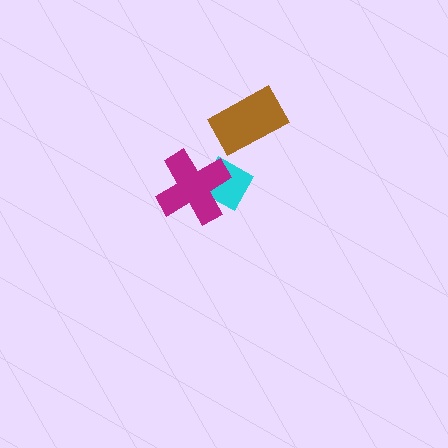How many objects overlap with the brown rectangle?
0 objects overlap with the brown rectangle.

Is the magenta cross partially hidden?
No, no other shape covers it.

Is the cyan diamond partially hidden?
Yes, it is partially covered by another shape.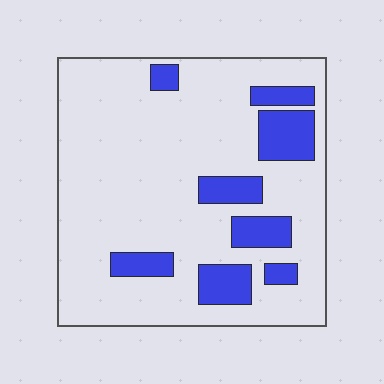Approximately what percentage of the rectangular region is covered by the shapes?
Approximately 20%.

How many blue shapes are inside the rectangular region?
8.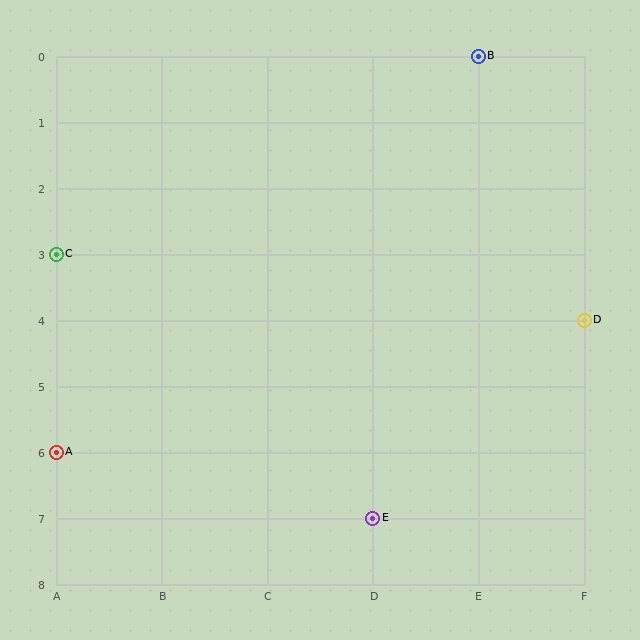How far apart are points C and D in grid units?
Points C and D are 5 columns and 1 row apart (about 5.1 grid units diagonally).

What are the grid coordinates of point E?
Point E is at grid coordinates (D, 7).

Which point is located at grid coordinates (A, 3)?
Point C is at (A, 3).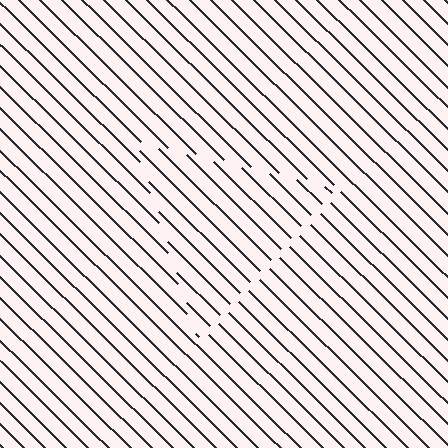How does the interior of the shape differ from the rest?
The interior of the shape contains the same grating, shifted by half a period — the contour is defined by the phase discontinuity where line-ends from the inner and outer gratings abut.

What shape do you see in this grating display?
An illusory triangle. The interior of the shape contains the same grating, shifted by half a period — the contour is defined by the phase discontinuity where line-ends from the inner and outer gratings abut.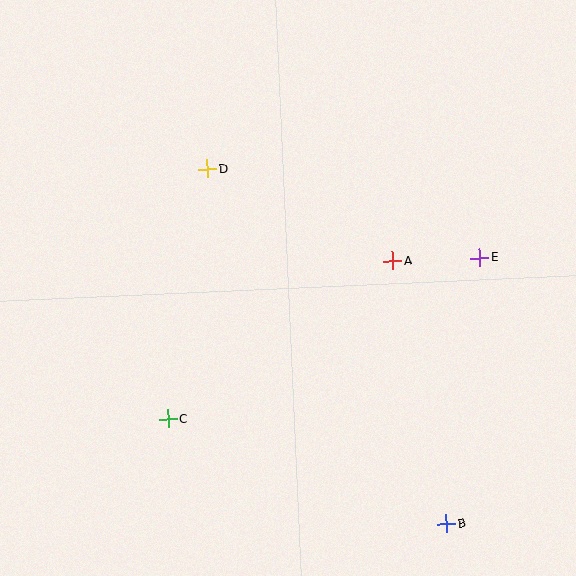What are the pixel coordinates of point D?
Point D is at (208, 169).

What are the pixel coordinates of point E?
Point E is at (480, 258).